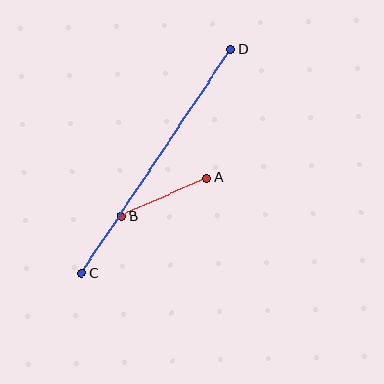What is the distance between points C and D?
The distance is approximately 269 pixels.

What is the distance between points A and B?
The distance is approximately 93 pixels.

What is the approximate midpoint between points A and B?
The midpoint is at approximately (164, 197) pixels.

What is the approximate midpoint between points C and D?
The midpoint is at approximately (156, 161) pixels.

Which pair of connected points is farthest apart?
Points C and D are farthest apart.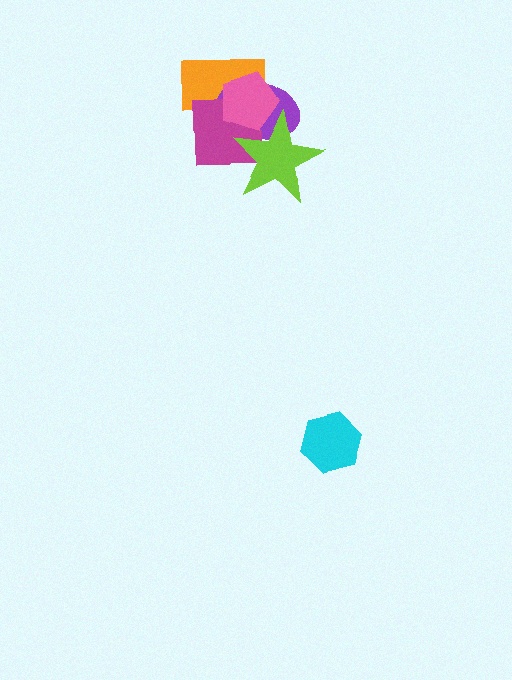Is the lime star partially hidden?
Yes, it is partially covered by another shape.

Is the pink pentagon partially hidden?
No, no other shape covers it.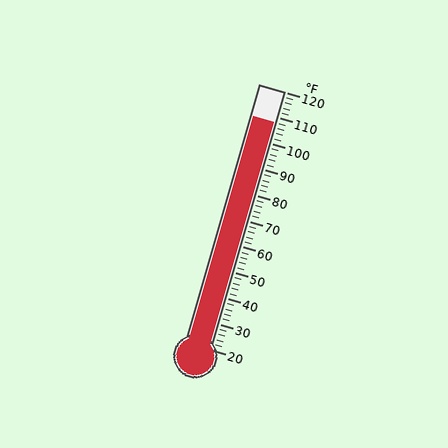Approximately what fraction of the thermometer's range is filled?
The thermometer is filled to approximately 90% of its range.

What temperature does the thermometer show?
The thermometer shows approximately 108°F.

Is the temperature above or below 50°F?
The temperature is above 50°F.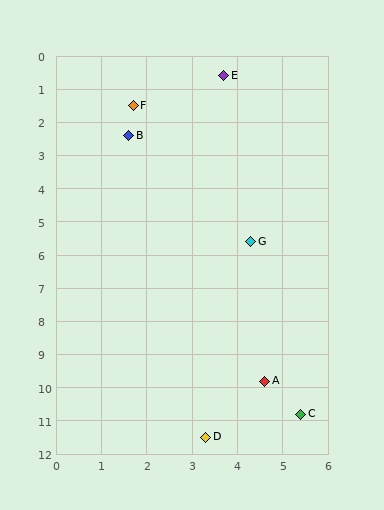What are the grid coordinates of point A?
Point A is at approximately (4.6, 9.8).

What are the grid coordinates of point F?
Point F is at approximately (1.7, 1.5).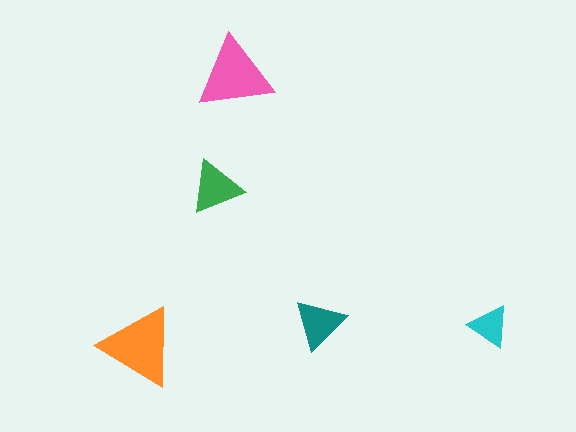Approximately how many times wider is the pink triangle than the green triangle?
About 1.5 times wider.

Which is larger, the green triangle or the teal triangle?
The green one.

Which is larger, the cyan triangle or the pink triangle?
The pink one.